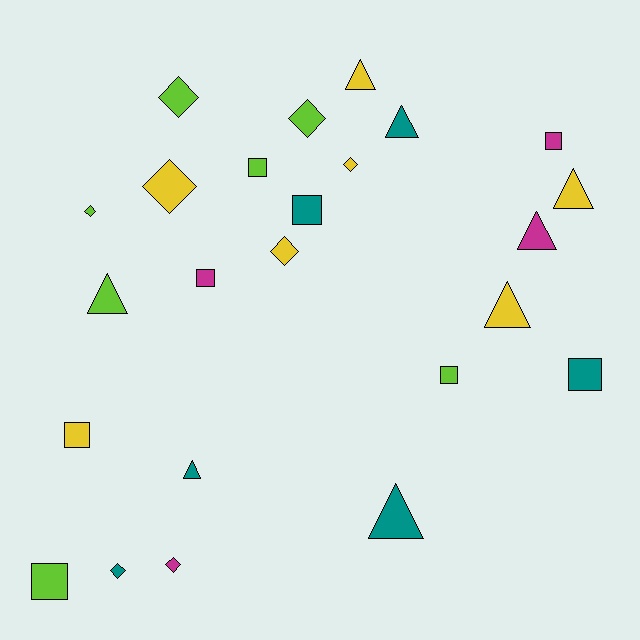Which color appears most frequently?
Yellow, with 7 objects.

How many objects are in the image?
There are 24 objects.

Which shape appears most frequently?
Triangle, with 8 objects.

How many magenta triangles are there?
There is 1 magenta triangle.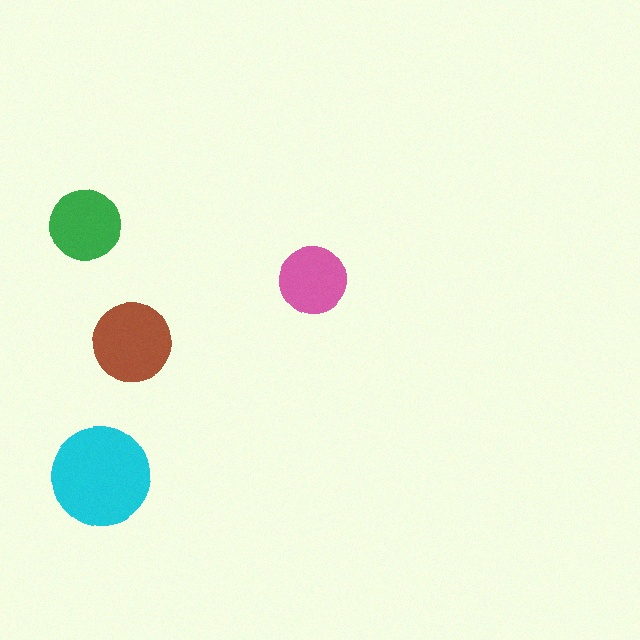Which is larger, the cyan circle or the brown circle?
The cyan one.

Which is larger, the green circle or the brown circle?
The brown one.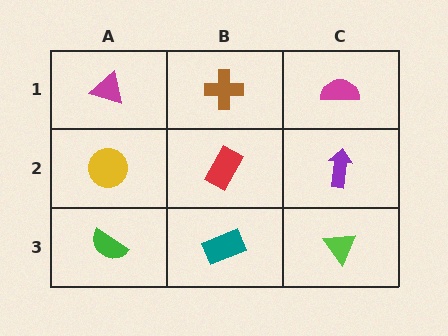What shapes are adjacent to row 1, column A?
A yellow circle (row 2, column A), a brown cross (row 1, column B).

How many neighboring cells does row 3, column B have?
3.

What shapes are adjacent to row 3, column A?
A yellow circle (row 2, column A), a teal rectangle (row 3, column B).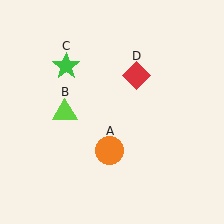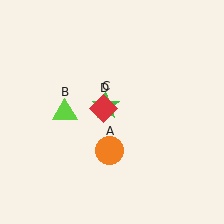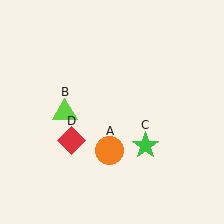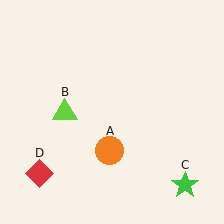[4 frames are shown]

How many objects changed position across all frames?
2 objects changed position: green star (object C), red diamond (object D).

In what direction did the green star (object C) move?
The green star (object C) moved down and to the right.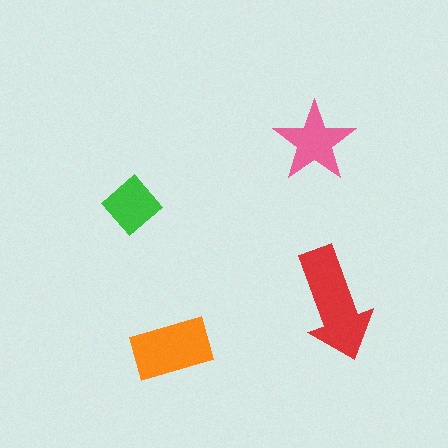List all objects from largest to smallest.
The red arrow, the orange rectangle, the pink star, the green diamond.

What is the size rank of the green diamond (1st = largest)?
4th.